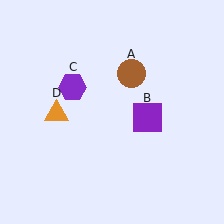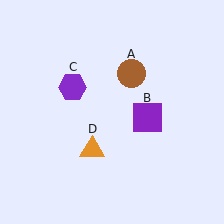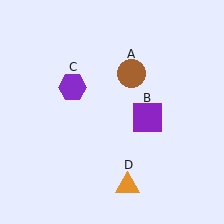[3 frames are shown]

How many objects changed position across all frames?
1 object changed position: orange triangle (object D).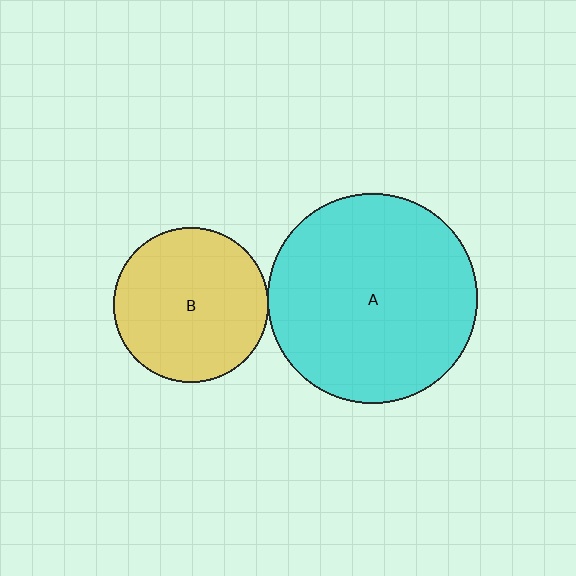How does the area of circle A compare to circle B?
Approximately 1.8 times.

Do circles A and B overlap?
Yes.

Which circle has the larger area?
Circle A (cyan).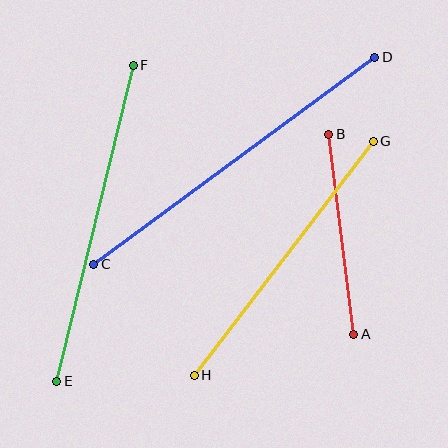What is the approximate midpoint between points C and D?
The midpoint is at approximately (234, 161) pixels.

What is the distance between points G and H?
The distance is approximately 294 pixels.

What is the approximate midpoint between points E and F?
The midpoint is at approximately (95, 223) pixels.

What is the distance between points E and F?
The distance is approximately 325 pixels.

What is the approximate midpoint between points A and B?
The midpoint is at approximately (341, 234) pixels.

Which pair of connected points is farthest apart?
Points C and D are farthest apart.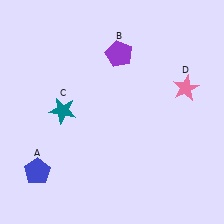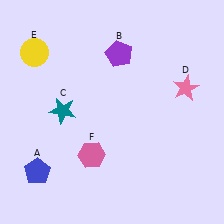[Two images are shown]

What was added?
A yellow circle (E), a pink hexagon (F) were added in Image 2.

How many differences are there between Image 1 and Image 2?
There are 2 differences between the two images.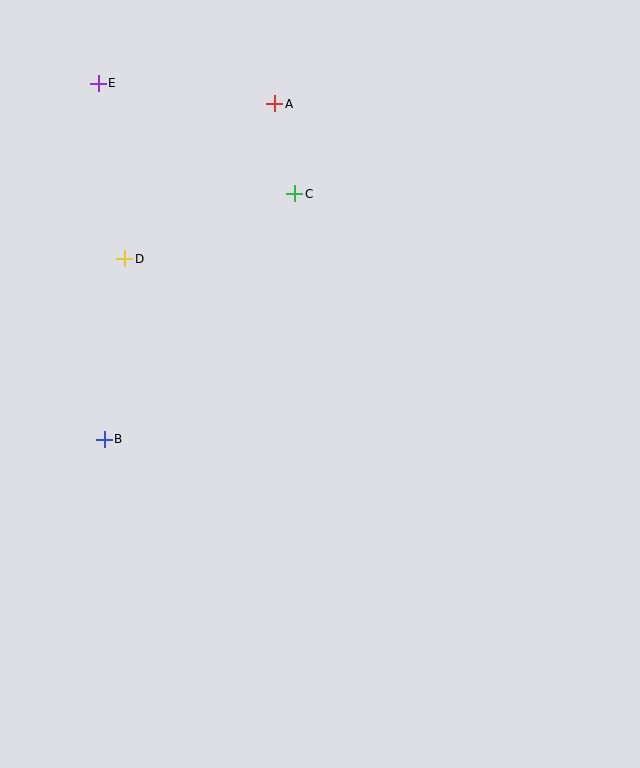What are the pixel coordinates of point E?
Point E is at (98, 83).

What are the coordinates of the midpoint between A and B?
The midpoint between A and B is at (189, 272).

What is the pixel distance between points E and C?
The distance between E and C is 226 pixels.